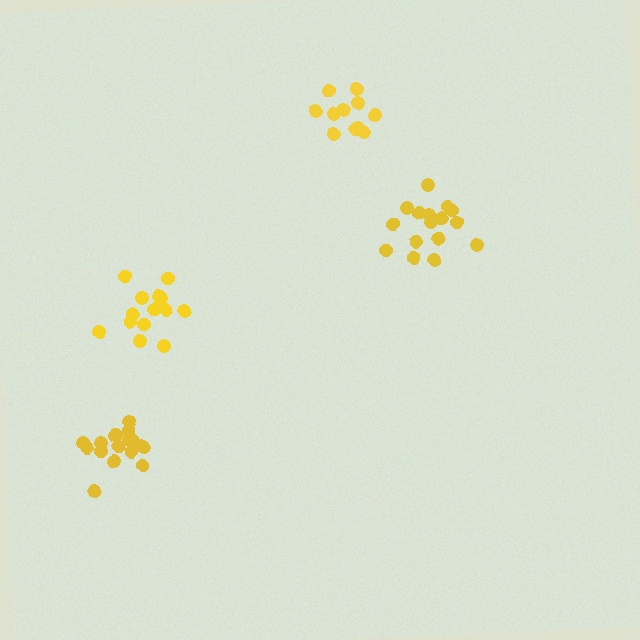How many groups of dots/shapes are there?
There are 4 groups.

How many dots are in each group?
Group 1: 17 dots, Group 2: 14 dots, Group 3: 16 dots, Group 4: 11 dots (58 total).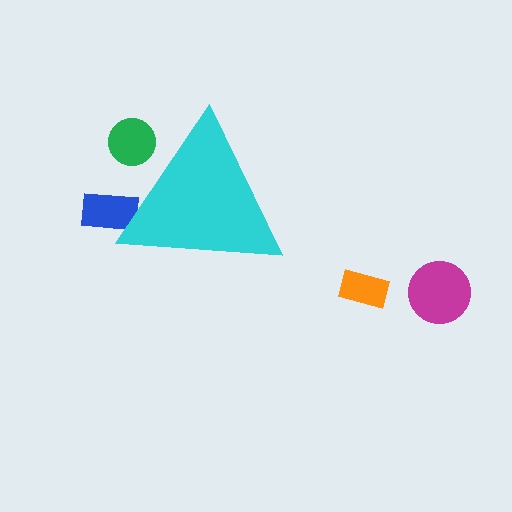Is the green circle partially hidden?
Yes, the green circle is partially hidden behind the cyan triangle.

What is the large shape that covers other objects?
A cyan triangle.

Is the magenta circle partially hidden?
No, the magenta circle is fully visible.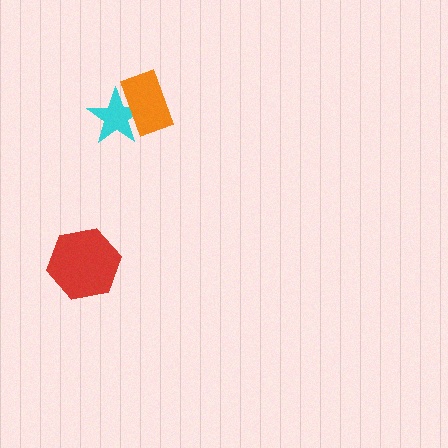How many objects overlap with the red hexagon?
0 objects overlap with the red hexagon.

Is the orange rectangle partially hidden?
No, no other shape covers it.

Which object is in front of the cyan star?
The orange rectangle is in front of the cyan star.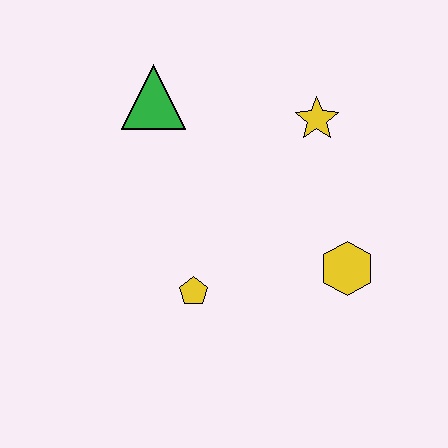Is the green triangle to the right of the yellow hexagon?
No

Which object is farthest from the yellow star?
The yellow pentagon is farthest from the yellow star.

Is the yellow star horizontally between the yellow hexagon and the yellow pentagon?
Yes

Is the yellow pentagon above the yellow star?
No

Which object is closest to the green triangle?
The yellow star is closest to the green triangle.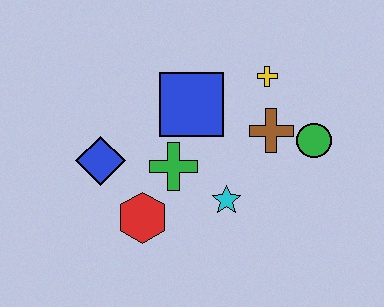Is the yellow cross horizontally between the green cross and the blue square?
No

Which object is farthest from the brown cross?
The blue diamond is farthest from the brown cross.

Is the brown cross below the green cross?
No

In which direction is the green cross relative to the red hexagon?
The green cross is above the red hexagon.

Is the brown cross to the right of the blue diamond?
Yes